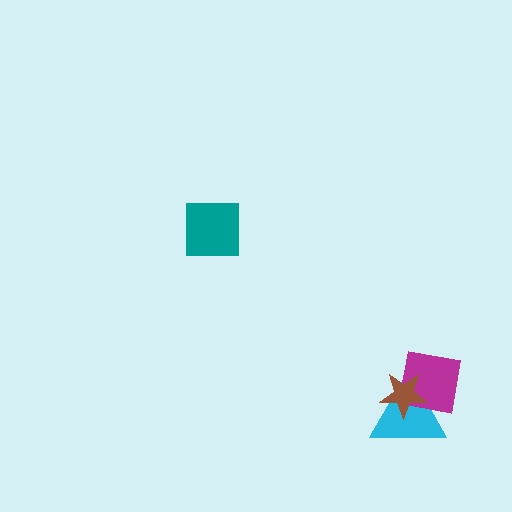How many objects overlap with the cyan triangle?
2 objects overlap with the cyan triangle.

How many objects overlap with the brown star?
2 objects overlap with the brown star.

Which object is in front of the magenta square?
The brown star is in front of the magenta square.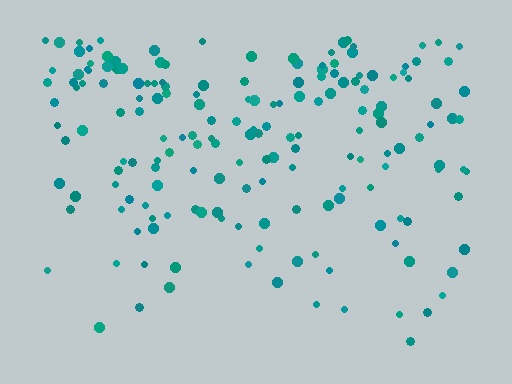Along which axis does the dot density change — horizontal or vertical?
Vertical.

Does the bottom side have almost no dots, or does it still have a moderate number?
Still a moderate number, just noticeably fewer than the top.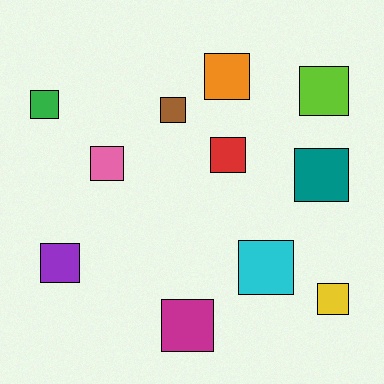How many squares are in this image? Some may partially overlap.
There are 11 squares.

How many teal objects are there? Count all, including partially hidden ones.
There is 1 teal object.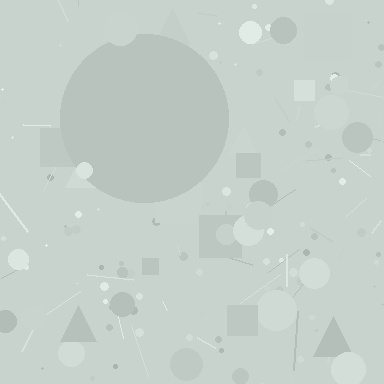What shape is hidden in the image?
A circle is hidden in the image.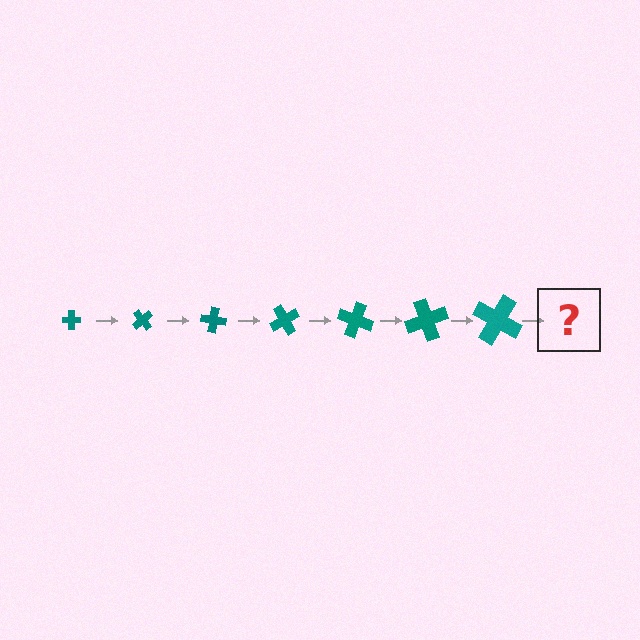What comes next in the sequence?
The next element should be a cross, larger than the previous one and rotated 350 degrees from the start.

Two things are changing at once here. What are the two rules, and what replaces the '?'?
The two rules are that the cross grows larger each step and it rotates 50 degrees each step. The '?' should be a cross, larger than the previous one and rotated 350 degrees from the start.